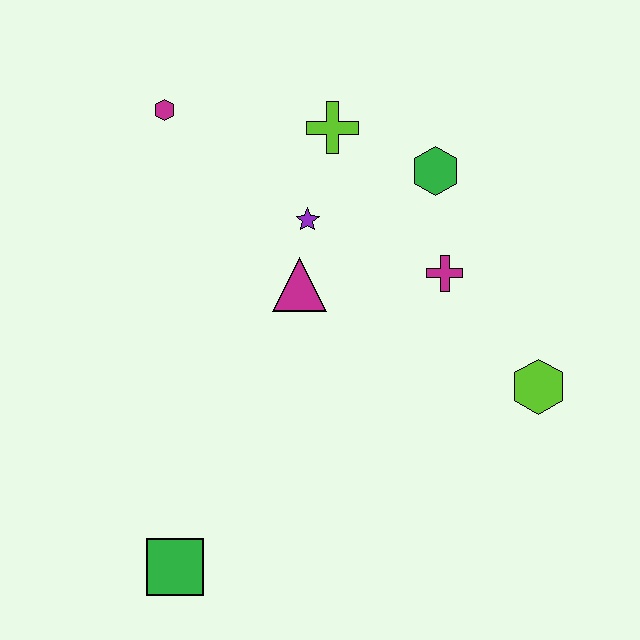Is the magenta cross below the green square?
No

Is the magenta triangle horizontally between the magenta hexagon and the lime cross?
Yes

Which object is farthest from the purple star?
The green square is farthest from the purple star.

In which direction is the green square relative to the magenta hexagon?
The green square is below the magenta hexagon.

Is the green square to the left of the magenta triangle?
Yes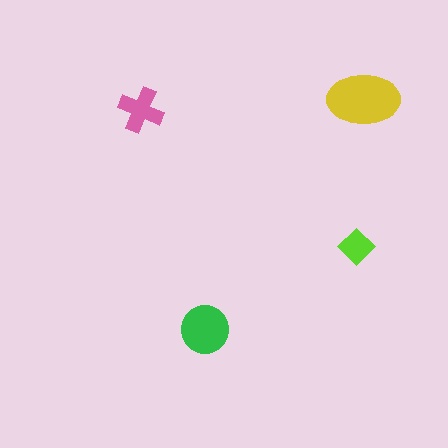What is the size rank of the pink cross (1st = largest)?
3rd.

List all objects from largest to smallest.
The yellow ellipse, the green circle, the pink cross, the lime diamond.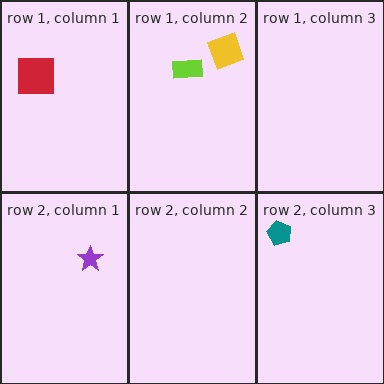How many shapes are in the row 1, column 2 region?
2.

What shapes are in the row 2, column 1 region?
The purple star.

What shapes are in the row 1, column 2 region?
The yellow diamond, the lime rectangle.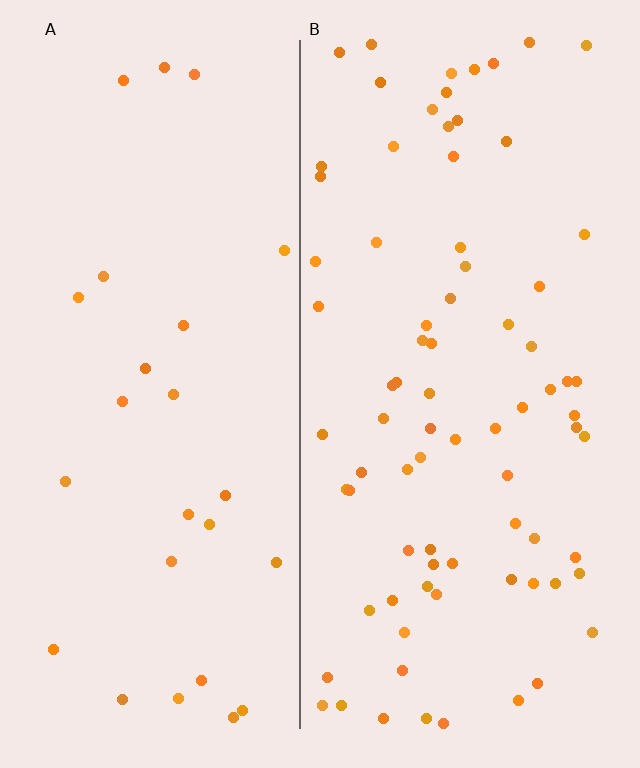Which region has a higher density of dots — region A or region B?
B (the right).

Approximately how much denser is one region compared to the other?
Approximately 3.0× — region B over region A.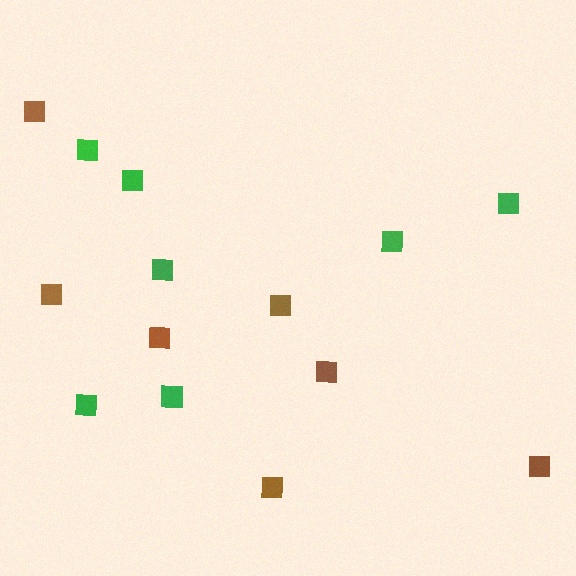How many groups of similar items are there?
There are 2 groups: one group of brown squares (7) and one group of green squares (7).